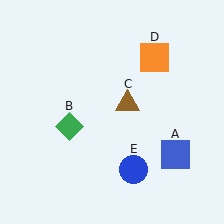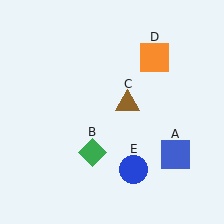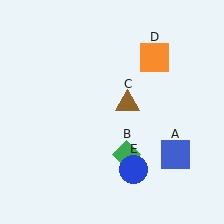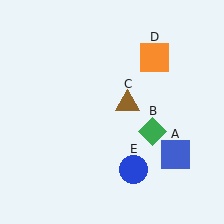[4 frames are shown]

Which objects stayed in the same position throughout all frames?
Blue square (object A) and brown triangle (object C) and orange square (object D) and blue circle (object E) remained stationary.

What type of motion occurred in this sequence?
The green diamond (object B) rotated counterclockwise around the center of the scene.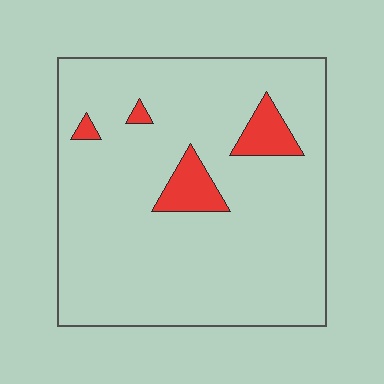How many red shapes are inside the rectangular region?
4.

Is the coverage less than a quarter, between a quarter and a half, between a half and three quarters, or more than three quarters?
Less than a quarter.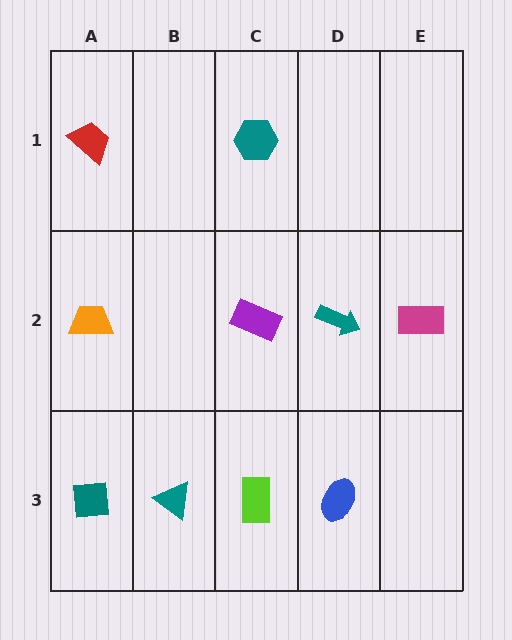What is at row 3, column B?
A teal triangle.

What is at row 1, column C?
A teal hexagon.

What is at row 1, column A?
A red trapezoid.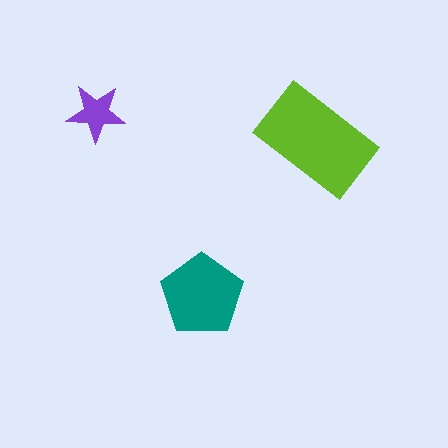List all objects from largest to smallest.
The lime rectangle, the teal pentagon, the purple star.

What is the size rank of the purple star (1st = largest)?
3rd.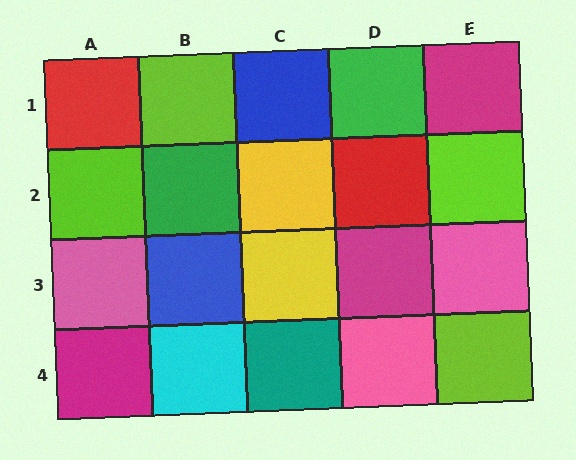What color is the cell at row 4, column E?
Lime.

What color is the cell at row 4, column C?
Teal.